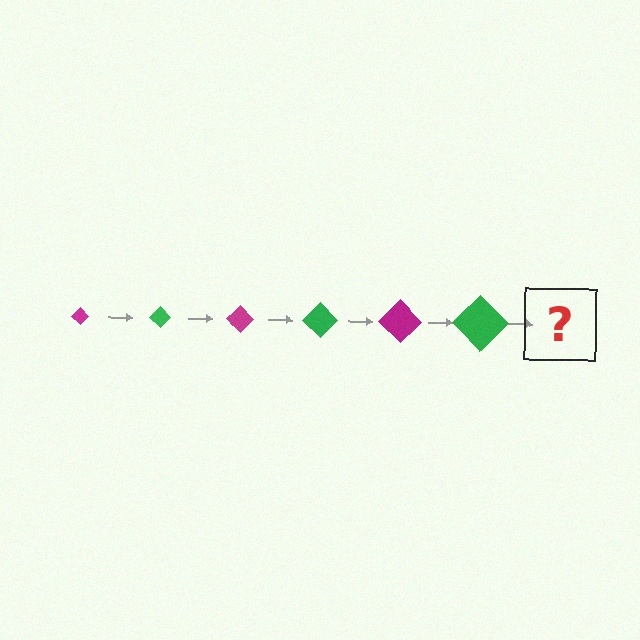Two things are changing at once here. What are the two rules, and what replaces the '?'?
The two rules are that the diamond grows larger each step and the color cycles through magenta and green. The '?' should be a magenta diamond, larger than the previous one.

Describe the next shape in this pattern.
It should be a magenta diamond, larger than the previous one.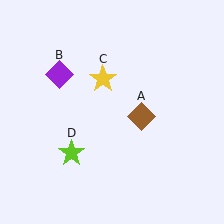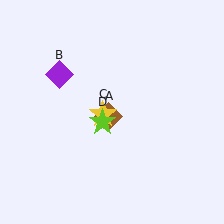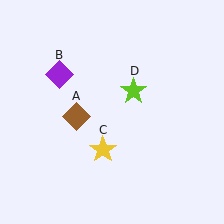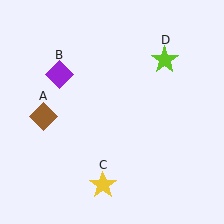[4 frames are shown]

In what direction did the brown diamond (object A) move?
The brown diamond (object A) moved left.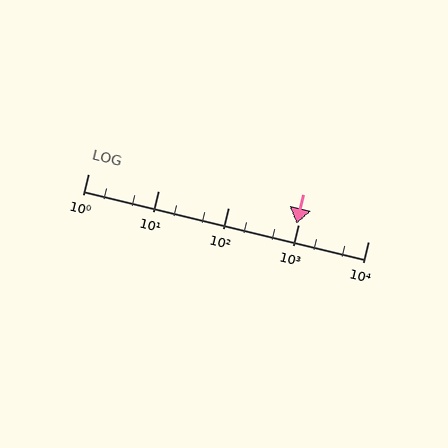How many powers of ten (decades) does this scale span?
The scale spans 4 decades, from 1 to 10000.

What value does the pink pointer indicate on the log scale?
The pointer indicates approximately 950.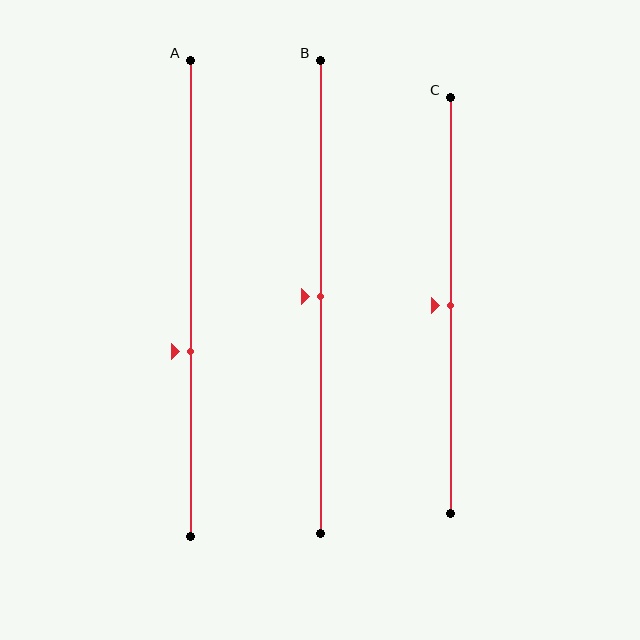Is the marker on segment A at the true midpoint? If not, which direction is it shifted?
No, the marker on segment A is shifted downward by about 11% of the segment length.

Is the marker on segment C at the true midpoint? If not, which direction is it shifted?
Yes, the marker on segment C is at the true midpoint.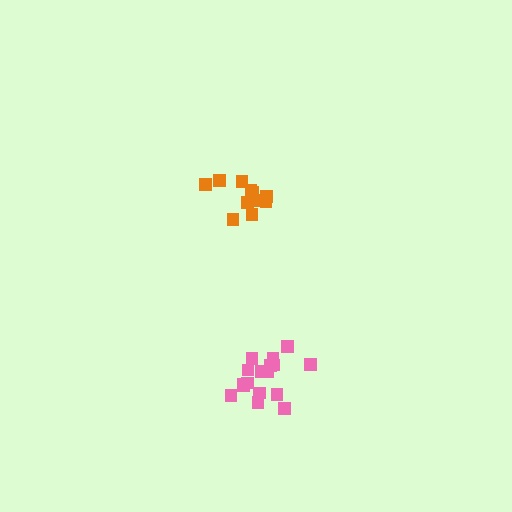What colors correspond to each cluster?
The clusters are colored: pink, orange.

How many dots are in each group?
Group 1: 17 dots, Group 2: 12 dots (29 total).